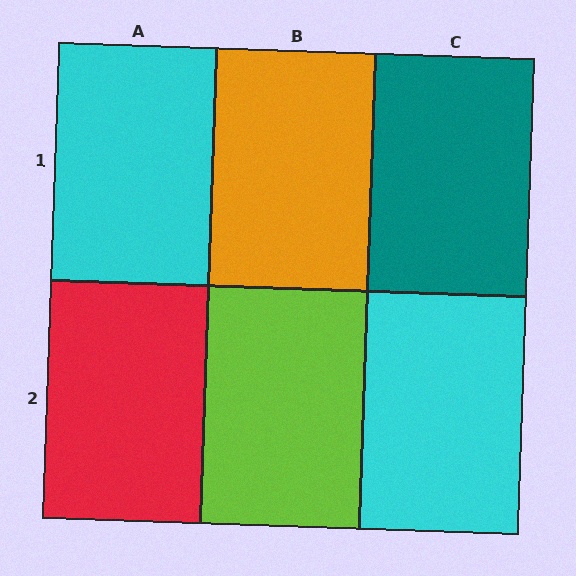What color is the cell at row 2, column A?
Red.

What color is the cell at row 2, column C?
Cyan.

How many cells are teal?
1 cell is teal.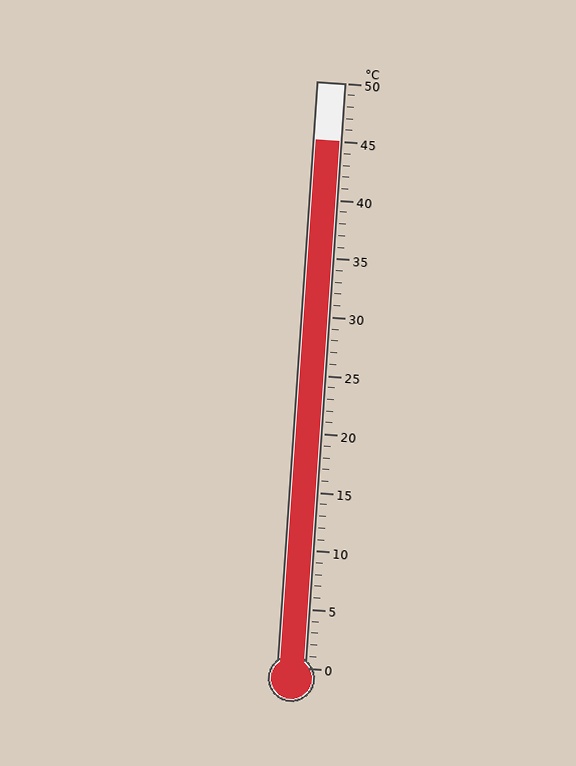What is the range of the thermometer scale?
The thermometer scale ranges from 0°C to 50°C.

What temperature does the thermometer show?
The thermometer shows approximately 45°C.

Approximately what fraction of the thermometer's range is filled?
The thermometer is filled to approximately 90% of its range.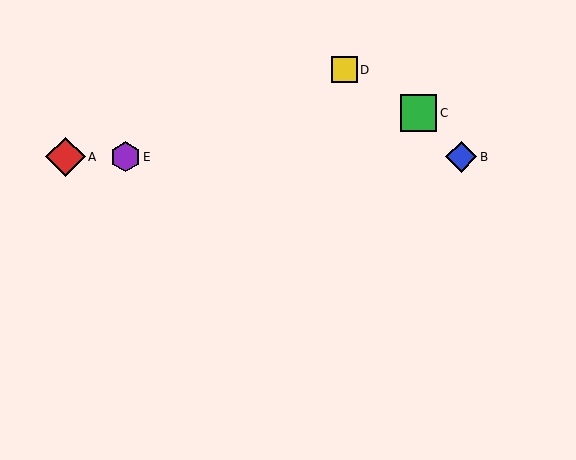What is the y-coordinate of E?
Object E is at y≈157.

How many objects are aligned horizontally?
3 objects (A, B, E) are aligned horizontally.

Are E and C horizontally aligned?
No, E is at y≈157 and C is at y≈113.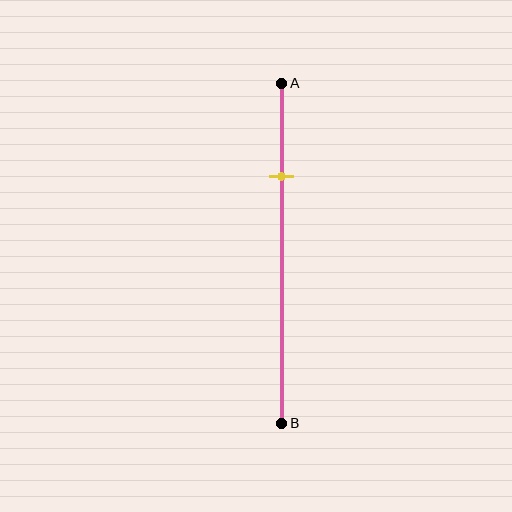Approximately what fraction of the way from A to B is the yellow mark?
The yellow mark is approximately 30% of the way from A to B.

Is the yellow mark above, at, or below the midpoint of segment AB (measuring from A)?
The yellow mark is above the midpoint of segment AB.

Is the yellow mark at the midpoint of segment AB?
No, the mark is at about 30% from A, not at the 50% midpoint.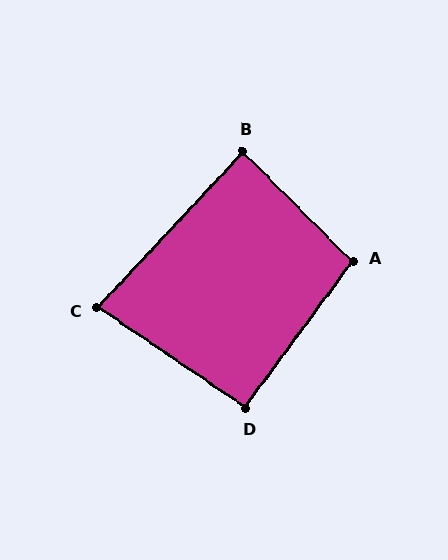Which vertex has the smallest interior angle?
C, at approximately 81 degrees.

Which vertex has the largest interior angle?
A, at approximately 99 degrees.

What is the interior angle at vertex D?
Approximately 92 degrees (approximately right).